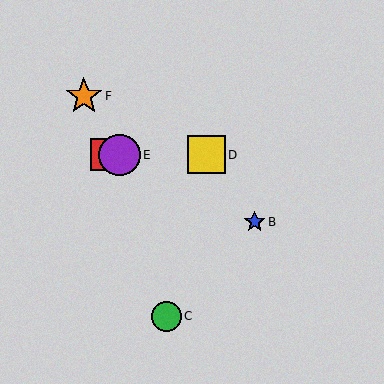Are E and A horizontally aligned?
Yes, both are at y≈155.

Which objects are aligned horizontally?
Objects A, D, E are aligned horizontally.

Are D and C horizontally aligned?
No, D is at y≈155 and C is at y≈316.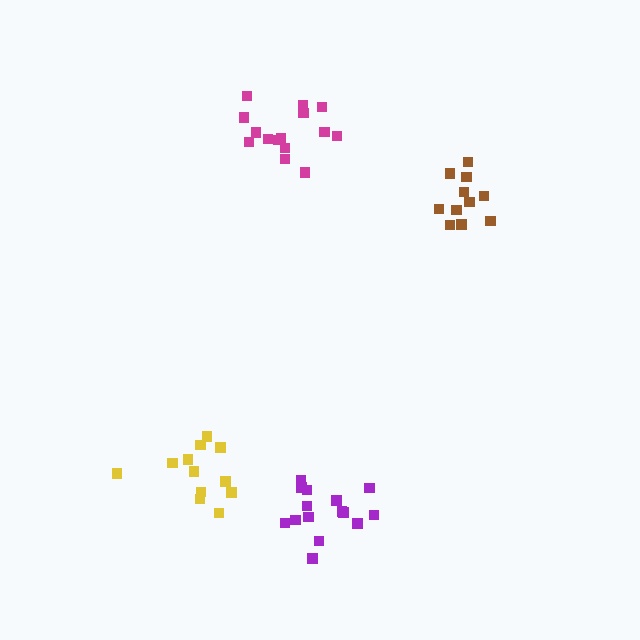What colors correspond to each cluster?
The clusters are colored: magenta, brown, purple, yellow.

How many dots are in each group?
Group 1: 15 dots, Group 2: 11 dots, Group 3: 15 dots, Group 4: 12 dots (53 total).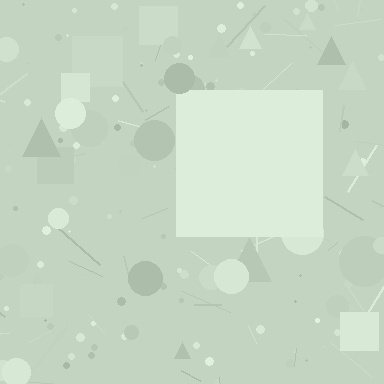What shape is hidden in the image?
A square is hidden in the image.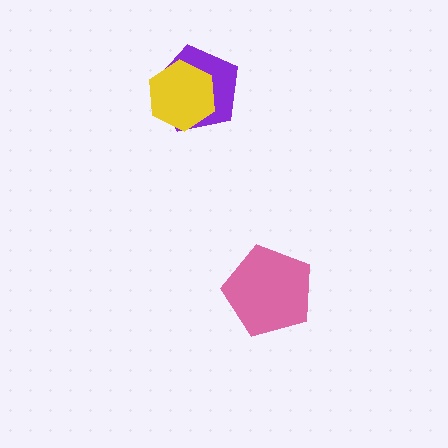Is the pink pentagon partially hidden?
No, no other shape covers it.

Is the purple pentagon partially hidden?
Yes, it is partially covered by another shape.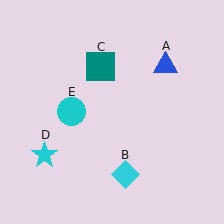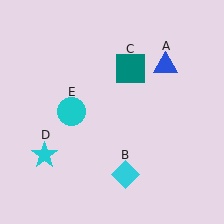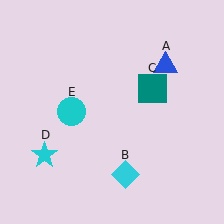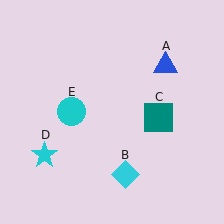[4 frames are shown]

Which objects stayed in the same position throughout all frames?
Blue triangle (object A) and cyan diamond (object B) and cyan star (object D) and cyan circle (object E) remained stationary.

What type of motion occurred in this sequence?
The teal square (object C) rotated clockwise around the center of the scene.